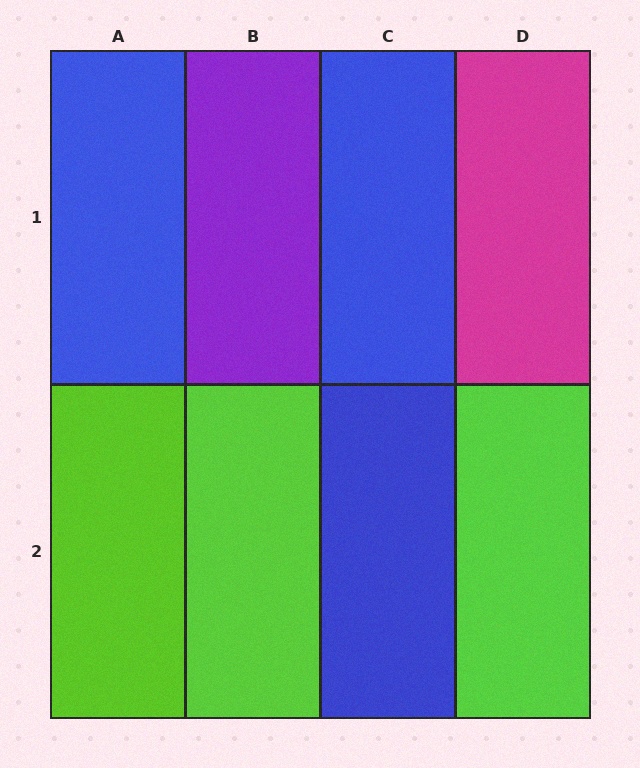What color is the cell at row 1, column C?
Blue.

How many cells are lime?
3 cells are lime.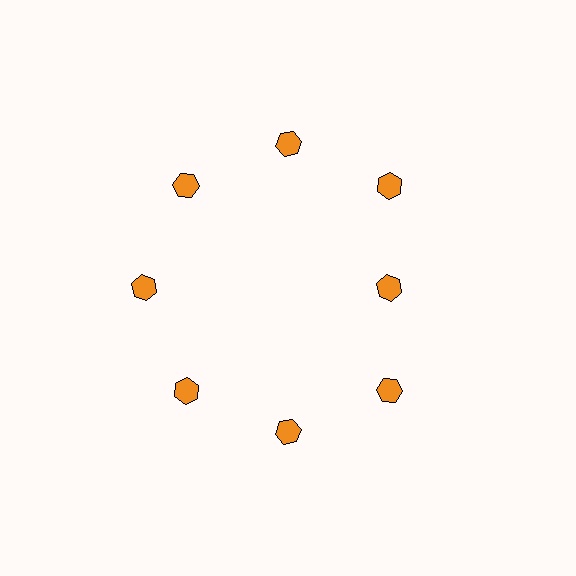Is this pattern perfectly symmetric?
No. The 8 orange hexagons are arranged in a ring, but one element near the 3 o'clock position is pulled inward toward the center, breaking the 8-fold rotational symmetry.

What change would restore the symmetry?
The symmetry would be restored by moving it outward, back onto the ring so that all 8 hexagons sit at equal angles and equal distance from the center.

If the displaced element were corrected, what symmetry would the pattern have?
It would have 8-fold rotational symmetry — the pattern would map onto itself every 45 degrees.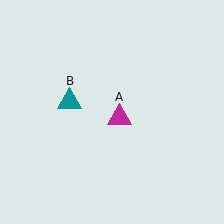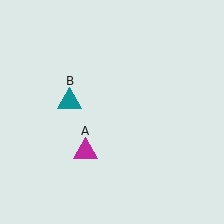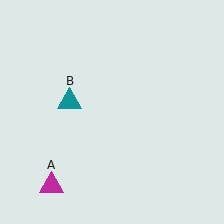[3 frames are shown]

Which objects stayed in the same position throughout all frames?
Teal triangle (object B) remained stationary.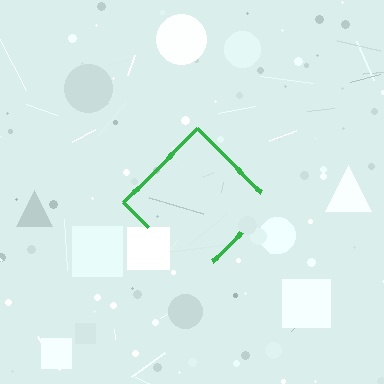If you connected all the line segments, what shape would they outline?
They would outline a diamond.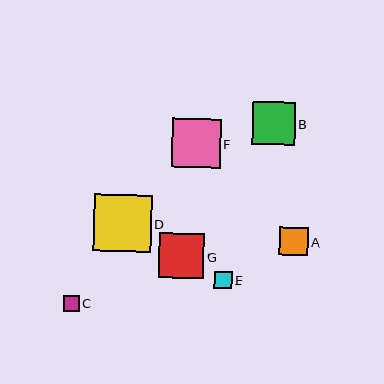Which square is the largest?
Square D is the largest with a size of approximately 58 pixels.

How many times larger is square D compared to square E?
Square D is approximately 3.3 times the size of square E.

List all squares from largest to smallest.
From largest to smallest: D, F, G, B, A, E, C.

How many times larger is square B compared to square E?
Square B is approximately 2.5 times the size of square E.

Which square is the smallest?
Square C is the smallest with a size of approximately 15 pixels.